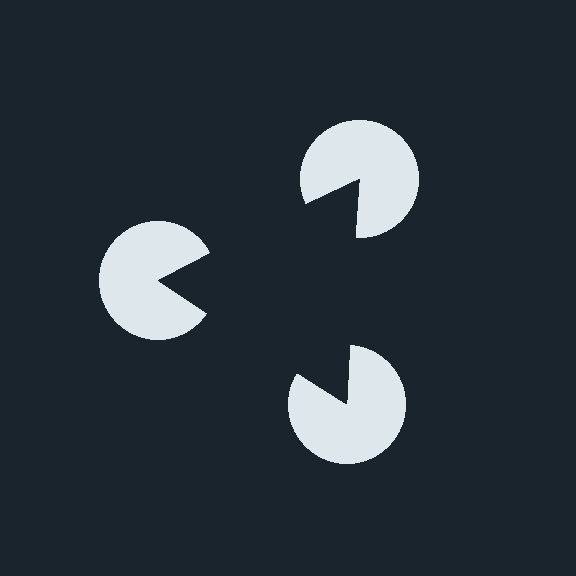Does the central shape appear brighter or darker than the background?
It typically appears slightly darker than the background, even though no actual brightness change is drawn.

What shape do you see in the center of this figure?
An illusory triangle — its edges are inferred from the aligned wedge cuts in the pac-man discs, not physically drawn.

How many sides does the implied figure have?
3 sides.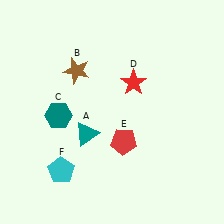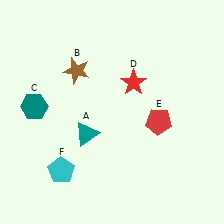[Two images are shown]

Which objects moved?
The objects that moved are: the teal hexagon (C), the red pentagon (E).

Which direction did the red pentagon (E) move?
The red pentagon (E) moved right.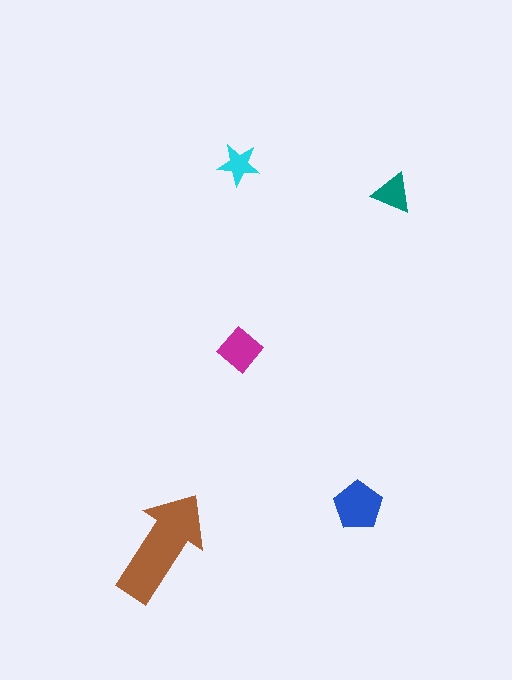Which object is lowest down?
The brown arrow is bottommost.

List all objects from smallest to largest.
The cyan star, the teal triangle, the magenta diamond, the blue pentagon, the brown arrow.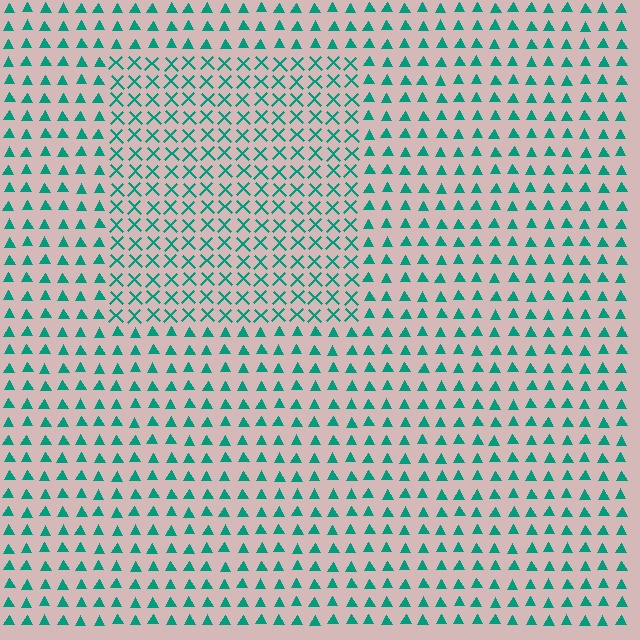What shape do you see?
I see a rectangle.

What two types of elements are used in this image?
The image uses X marks inside the rectangle region and triangles outside it.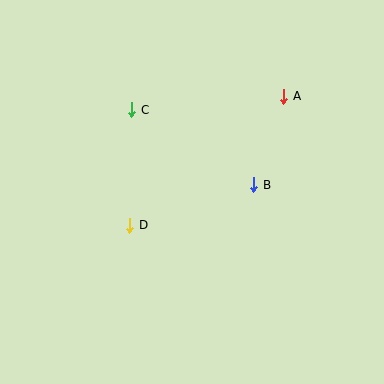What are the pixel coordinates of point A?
Point A is at (284, 96).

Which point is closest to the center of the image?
Point B at (254, 185) is closest to the center.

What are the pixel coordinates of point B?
Point B is at (254, 185).